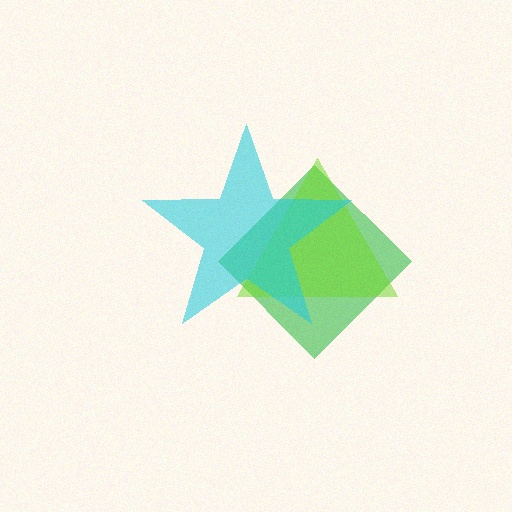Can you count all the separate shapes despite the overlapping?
Yes, there are 3 separate shapes.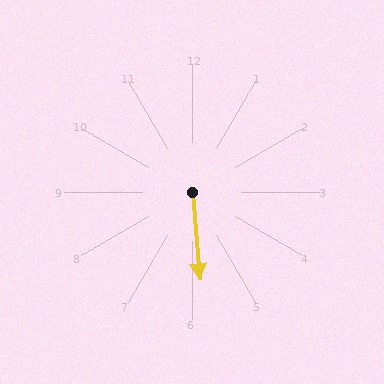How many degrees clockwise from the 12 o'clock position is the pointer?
Approximately 175 degrees.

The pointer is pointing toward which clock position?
Roughly 6 o'clock.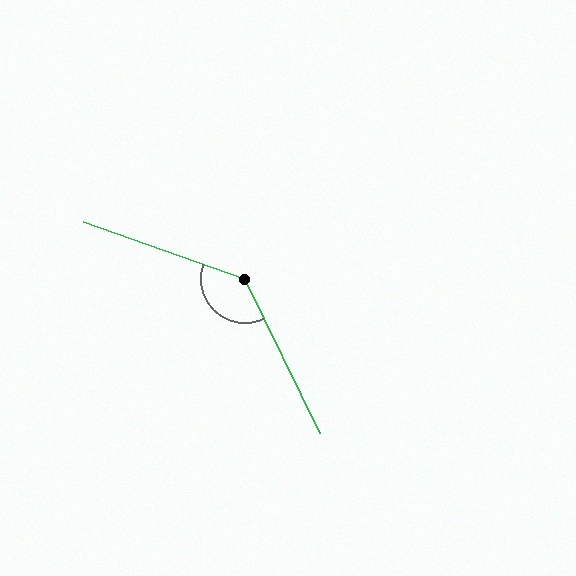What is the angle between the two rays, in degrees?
Approximately 135 degrees.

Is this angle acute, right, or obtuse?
It is obtuse.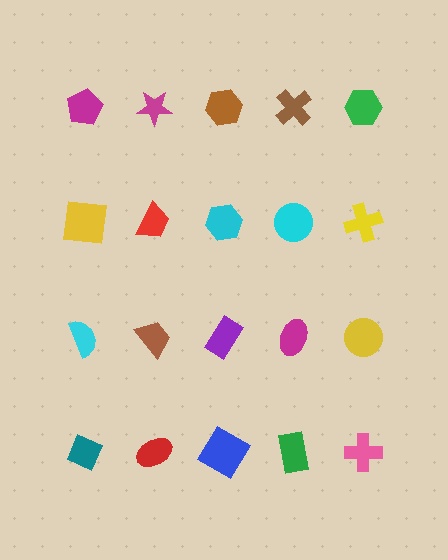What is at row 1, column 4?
A brown cross.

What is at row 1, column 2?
A magenta star.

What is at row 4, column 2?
A red ellipse.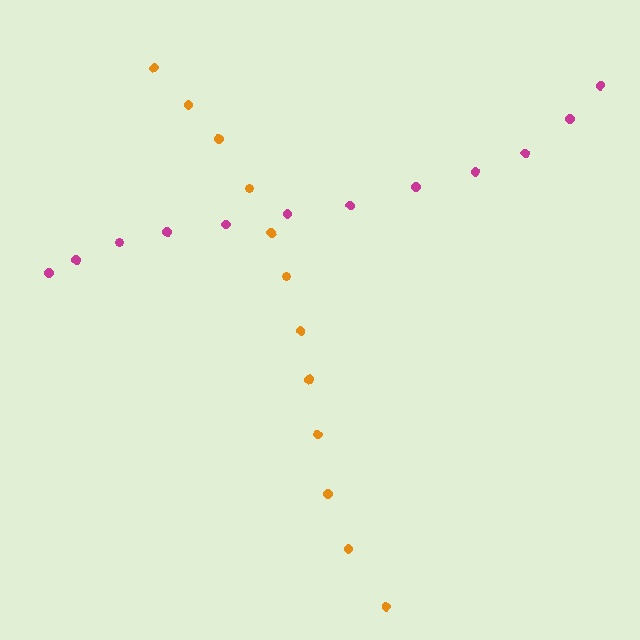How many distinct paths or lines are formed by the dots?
There are 2 distinct paths.